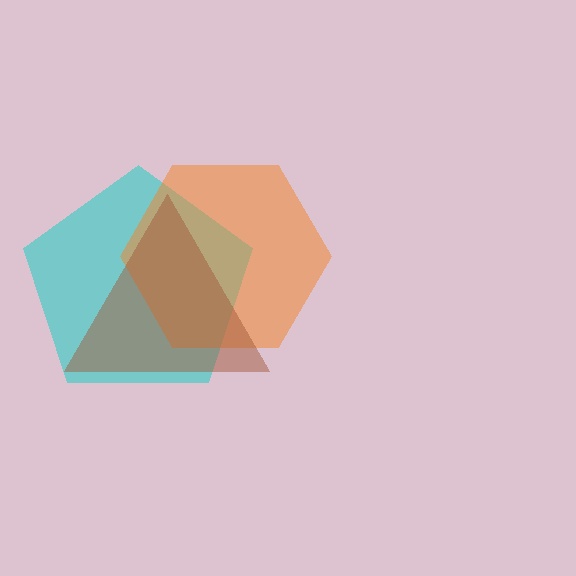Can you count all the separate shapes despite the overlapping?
Yes, there are 3 separate shapes.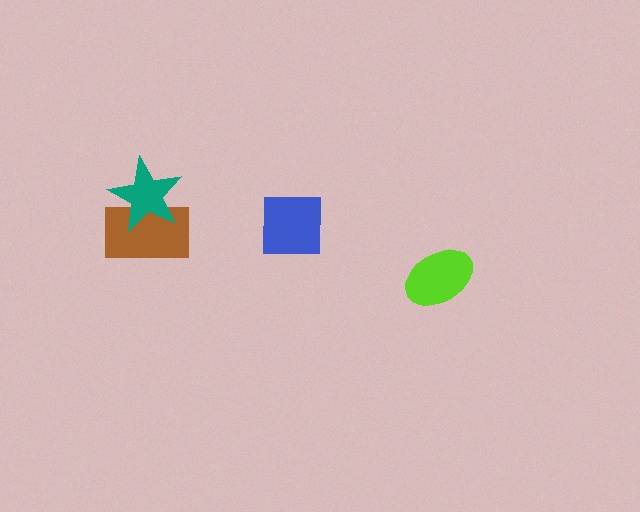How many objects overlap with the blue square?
0 objects overlap with the blue square.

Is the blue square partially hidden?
No, no other shape covers it.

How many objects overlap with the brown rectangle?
1 object overlaps with the brown rectangle.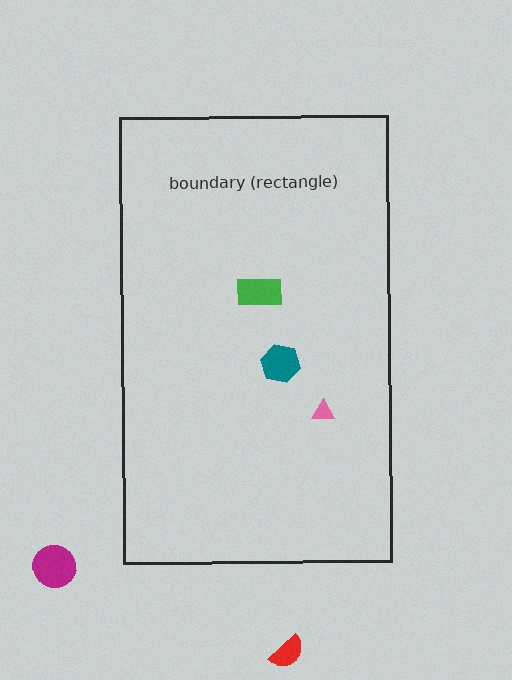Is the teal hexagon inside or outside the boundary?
Inside.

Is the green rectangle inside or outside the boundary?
Inside.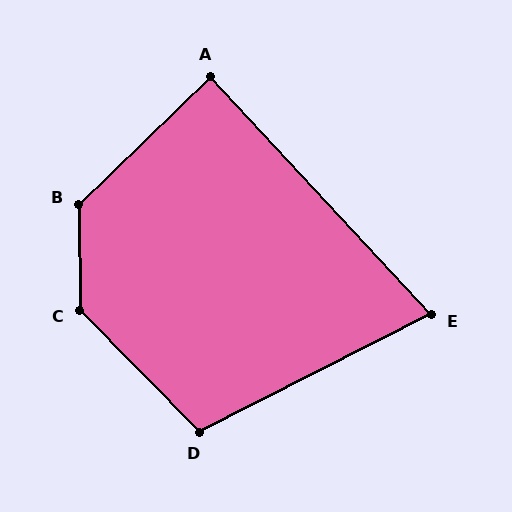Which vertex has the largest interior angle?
C, at approximately 136 degrees.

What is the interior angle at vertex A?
Approximately 89 degrees (approximately right).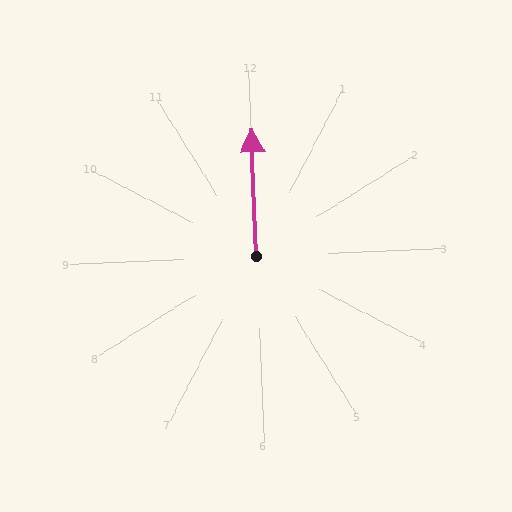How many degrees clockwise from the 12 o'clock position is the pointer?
Approximately 0 degrees.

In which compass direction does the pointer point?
North.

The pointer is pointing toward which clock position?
Roughly 12 o'clock.